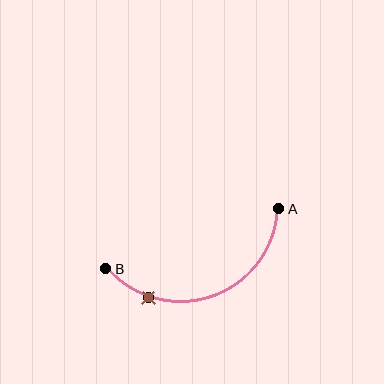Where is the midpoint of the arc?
The arc midpoint is the point on the curve farthest from the straight line joining A and B. It sits below that line.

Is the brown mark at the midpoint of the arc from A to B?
No. The brown mark lies on the arc but is closer to endpoint B. The arc midpoint would be at the point on the curve equidistant along the arc from both A and B.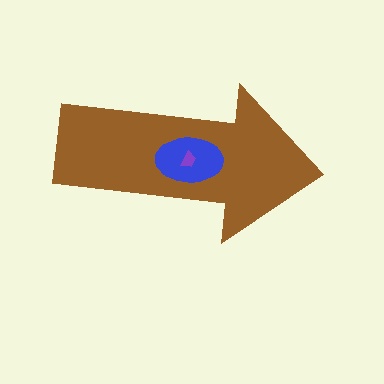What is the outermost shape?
The brown arrow.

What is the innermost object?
The purple trapezoid.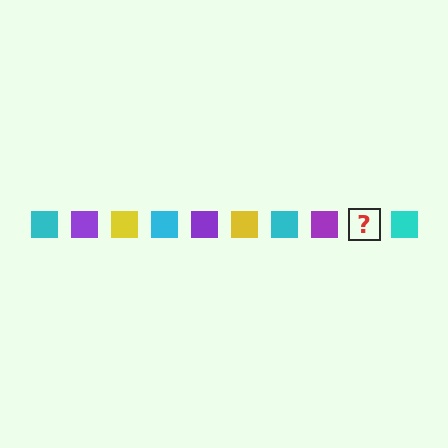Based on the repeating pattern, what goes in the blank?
The blank should be a yellow square.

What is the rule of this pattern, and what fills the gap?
The rule is that the pattern cycles through cyan, purple, yellow squares. The gap should be filled with a yellow square.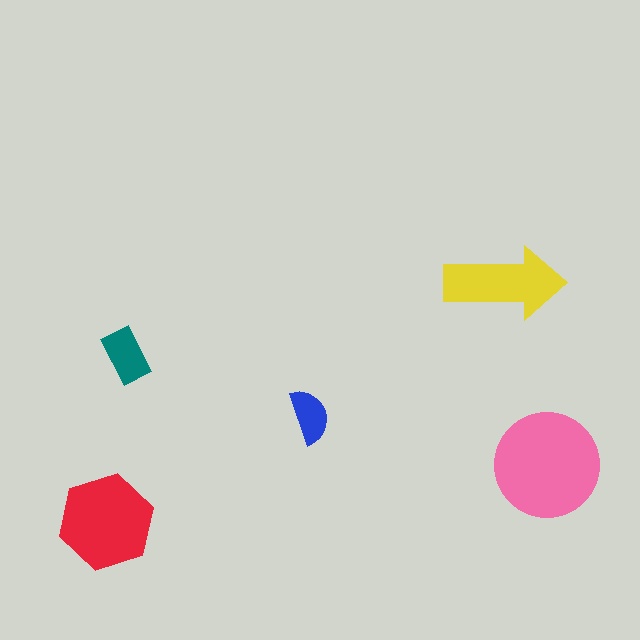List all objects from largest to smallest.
The pink circle, the red hexagon, the yellow arrow, the teal rectangle, the blue semicircle.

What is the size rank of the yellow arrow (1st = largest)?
3rd.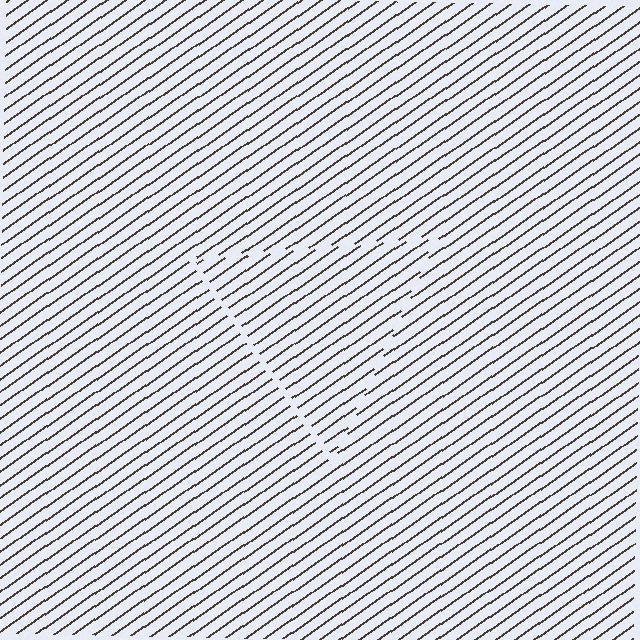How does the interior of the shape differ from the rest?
The interior of the shape contains the same grating, shifted by half a period — the contour is defined by the phase discontinuity where line-ends from the inner and outer gratings abut.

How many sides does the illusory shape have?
3 sides — the line-ends trace a triangle.